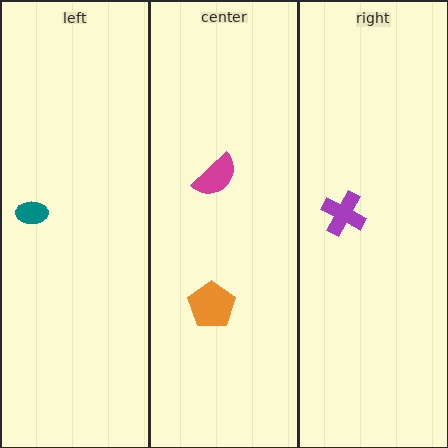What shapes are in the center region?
The orange pentagon, the magenta semicircle.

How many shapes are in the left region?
1.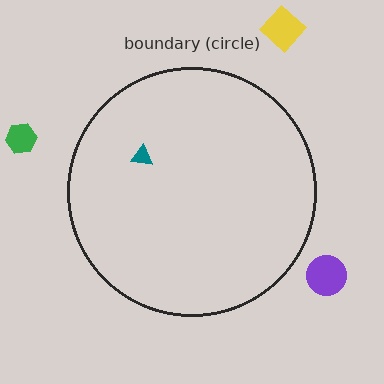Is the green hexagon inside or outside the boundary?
Outside.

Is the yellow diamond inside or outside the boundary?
Outside.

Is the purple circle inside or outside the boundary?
Outside.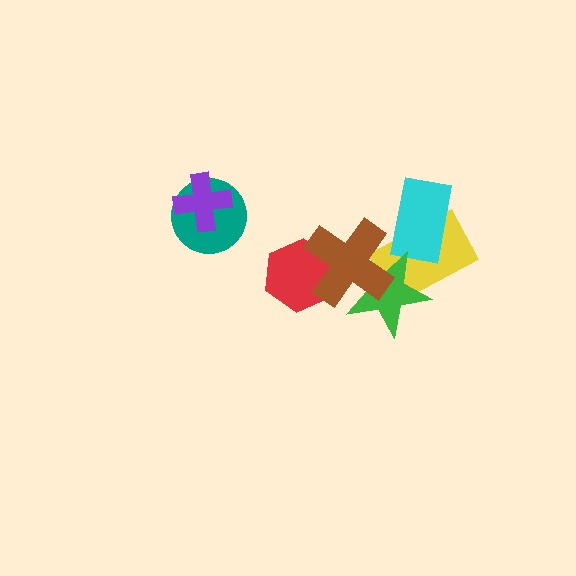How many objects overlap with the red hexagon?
1 object overlaps with the red hexagon.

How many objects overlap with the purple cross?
1 object overlaps with the purple cross.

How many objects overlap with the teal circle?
1 object overlaps with the teal circle.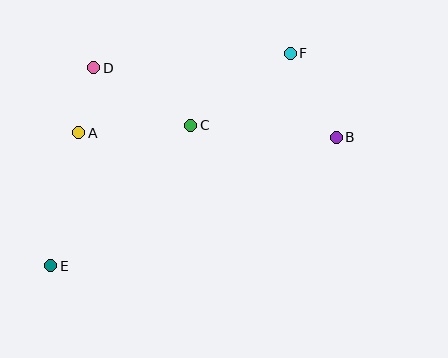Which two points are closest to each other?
Points A and D are closest to each other.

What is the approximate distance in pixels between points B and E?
The distance between B and E is approximately 313 pixels.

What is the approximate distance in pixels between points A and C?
The distance between A and C is approximately 112 pixels.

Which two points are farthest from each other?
Points E and F are farthest from each other.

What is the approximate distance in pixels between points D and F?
The distance between D and F is approximately 197 pixels.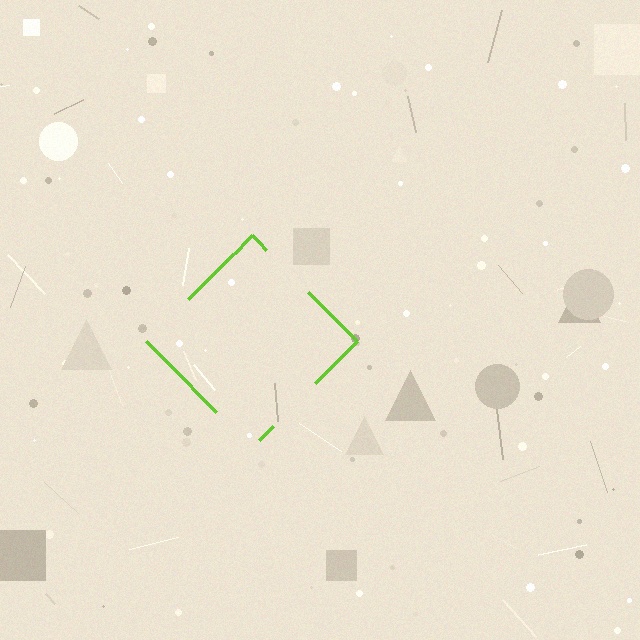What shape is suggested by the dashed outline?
The dashed outline suggests a diamond.